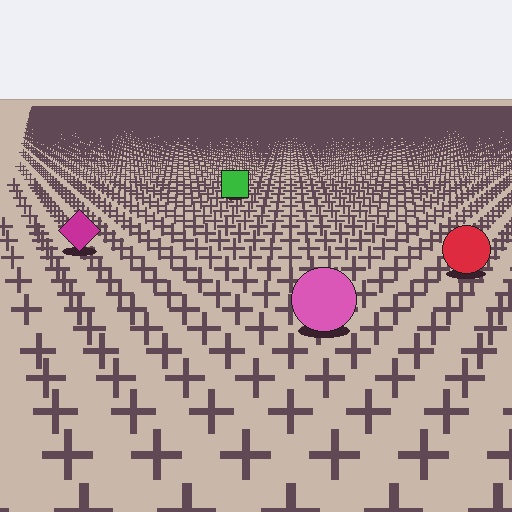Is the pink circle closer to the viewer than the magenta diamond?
Yes. The pink circle is closer — you can tell from the texture gradient: the ground texture is coarser near it.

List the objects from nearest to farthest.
From nearest to farthest: the pink circle, the red circle, the magenta diamond, the green square.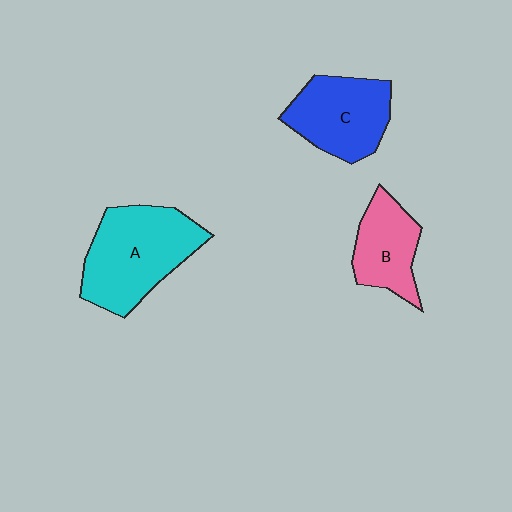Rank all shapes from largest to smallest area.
From largest to smallest: A (cyan), C (blue), B (pink).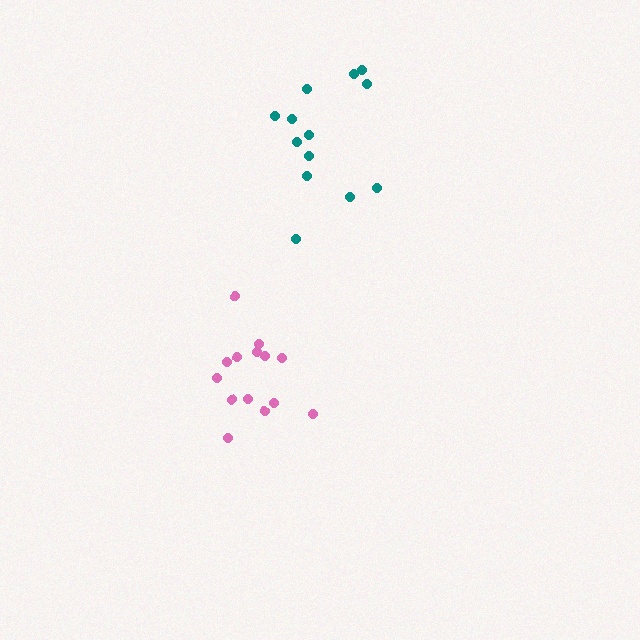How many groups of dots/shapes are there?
There are 2 groups.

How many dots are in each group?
Group 1: 14 dots, Group 2: 13 dots (27 total).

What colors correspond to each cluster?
The clusters are colored: pink, teal.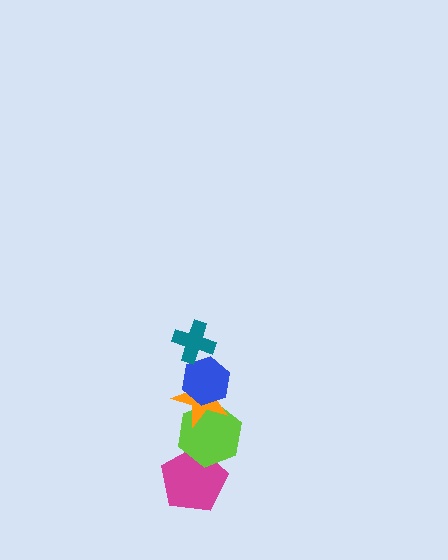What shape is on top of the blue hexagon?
The teal cross is on top of the blue hexagon.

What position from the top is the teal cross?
The teal cross is 1st from the top.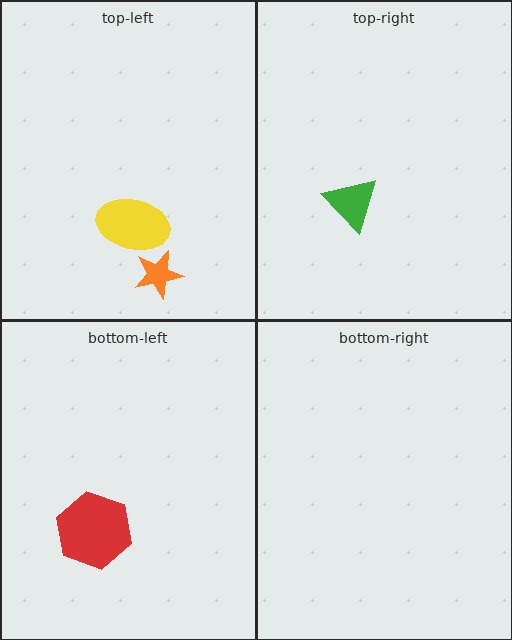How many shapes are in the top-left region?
2.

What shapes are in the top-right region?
The green triangle.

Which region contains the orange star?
The top-left region.